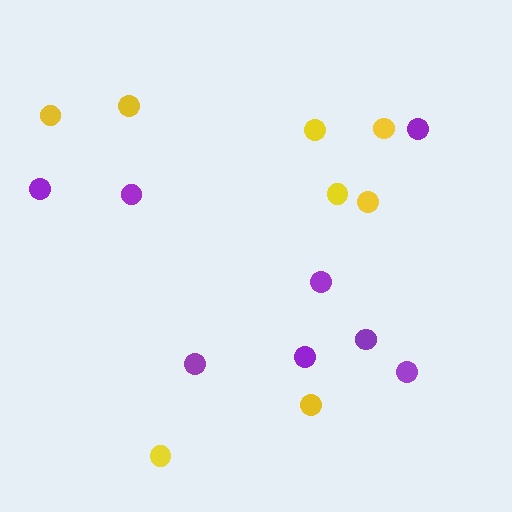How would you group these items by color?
There are 2 groups: one group of yellow circles (8) and one group of purple circles (8).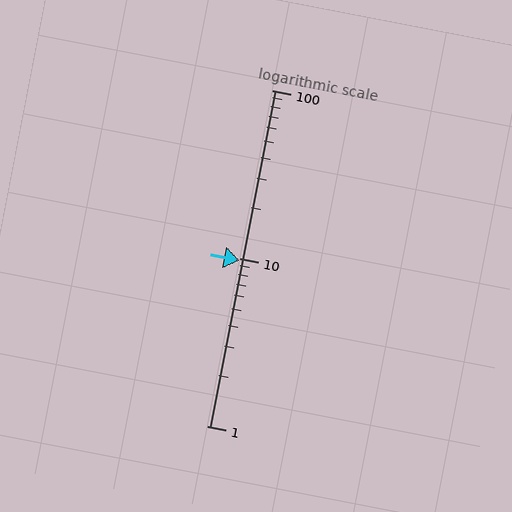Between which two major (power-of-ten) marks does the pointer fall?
The pointer is between 1 and 10.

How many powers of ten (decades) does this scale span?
The scale spans 2 decades, from 1 to 100.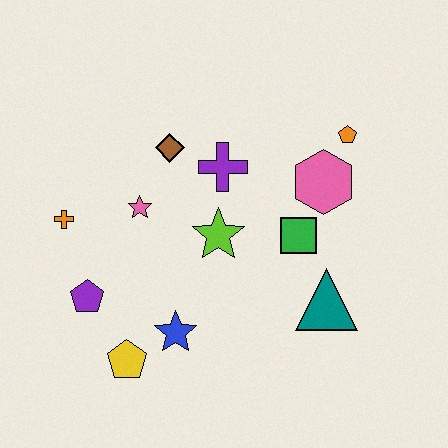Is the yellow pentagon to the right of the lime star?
No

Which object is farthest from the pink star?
The orange pentagon is farthest from the pink star.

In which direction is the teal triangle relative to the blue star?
The teal triangle is to the right of the blue star.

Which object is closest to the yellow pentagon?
The blue star is closest to the yellow pentagon.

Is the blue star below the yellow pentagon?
No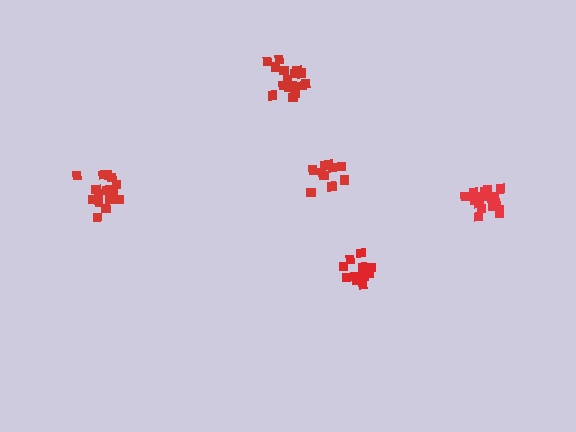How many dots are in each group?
Group 1: 17 dots, Group 2: 14 dots, Group 3: 17 dots, Group 4: 16 dots, Group 5: 11 dots (75 total).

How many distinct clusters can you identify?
There are 5 distinct clusters.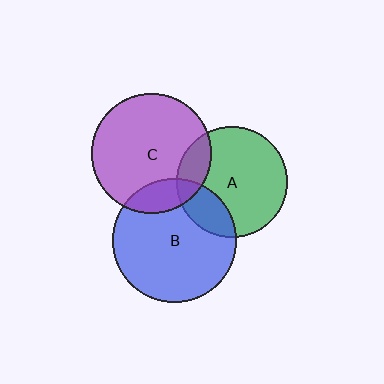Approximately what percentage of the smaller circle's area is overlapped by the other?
Approximately 15%.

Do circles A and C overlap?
Yes.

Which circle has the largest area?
Circle B (blue).